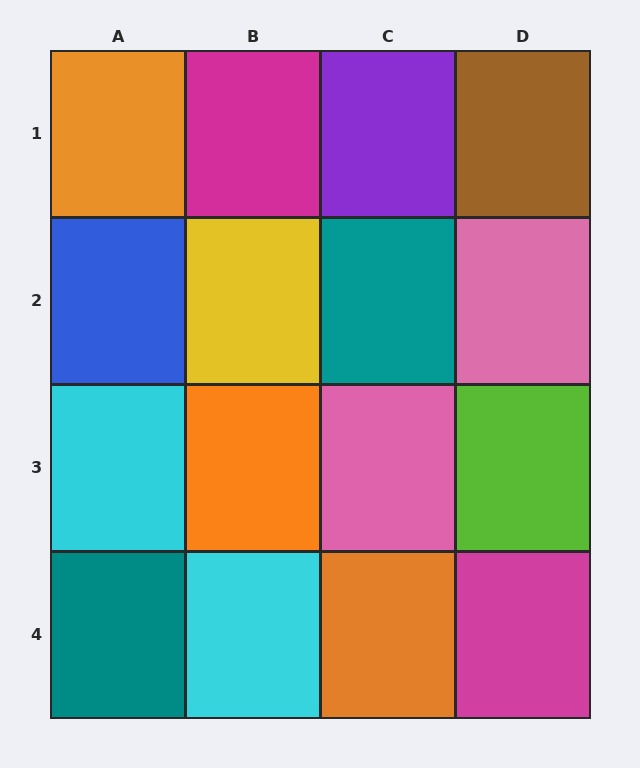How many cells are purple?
1 cell is purple.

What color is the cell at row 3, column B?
Orange.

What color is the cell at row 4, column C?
Orange.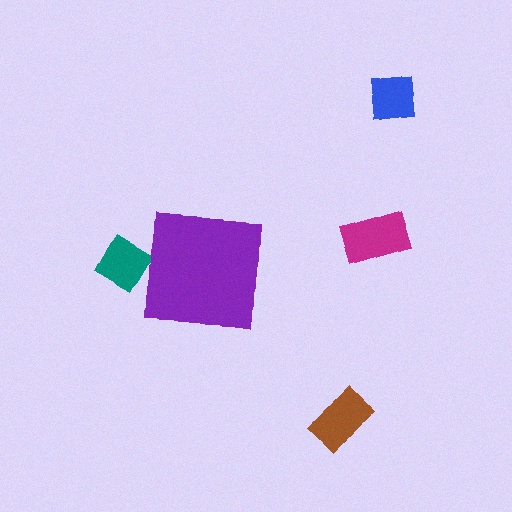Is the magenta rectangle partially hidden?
No, the magenta rectangle is fully visible.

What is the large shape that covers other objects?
A purple square.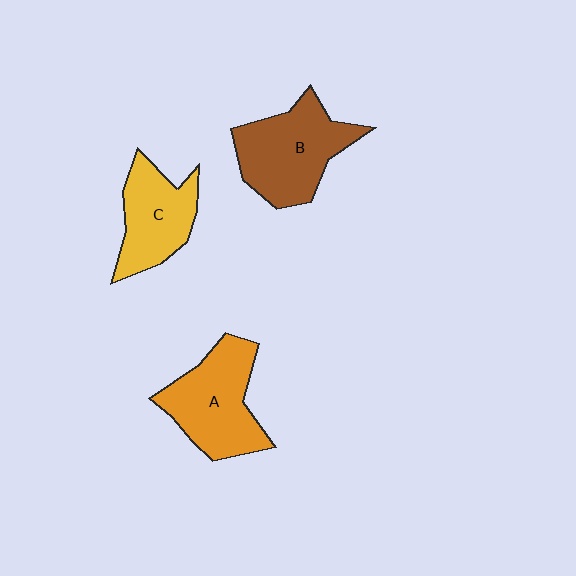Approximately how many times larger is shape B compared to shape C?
Approximately 1.3 times.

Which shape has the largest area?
Shape B (brown).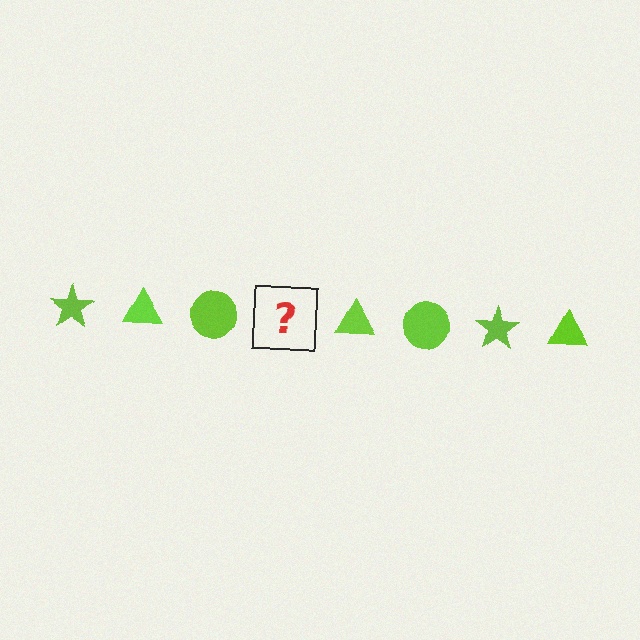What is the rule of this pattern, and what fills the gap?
The rule is that the pattern cycles through star, triangle, circle shapes in lime. The gap should be filled with a lime star.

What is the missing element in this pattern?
The missing element is a lime star.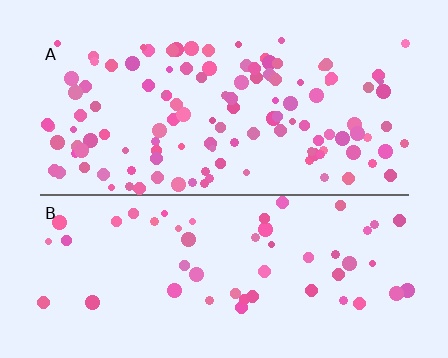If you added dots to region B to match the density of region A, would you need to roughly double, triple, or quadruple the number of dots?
Approximately double.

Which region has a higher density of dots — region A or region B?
A (the top).